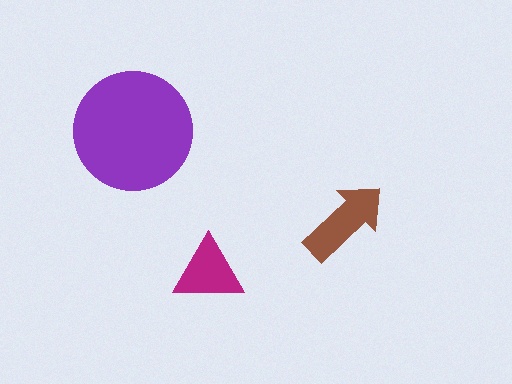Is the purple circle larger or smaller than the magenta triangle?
Larger.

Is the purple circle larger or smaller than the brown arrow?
Larger.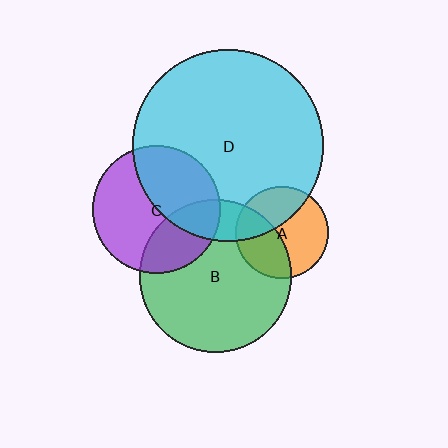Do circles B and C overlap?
Yes.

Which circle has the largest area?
Circle D (cyan).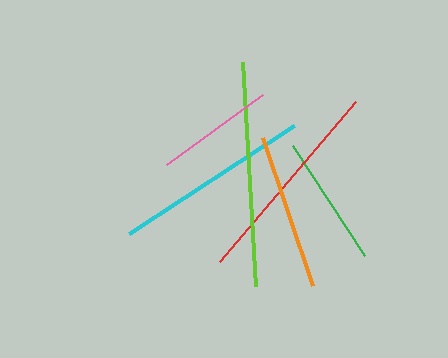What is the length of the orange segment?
The orange segment is approximately 157 pixels long.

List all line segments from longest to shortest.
From longest to shortest: lime, red, cyan, orange, green, pink.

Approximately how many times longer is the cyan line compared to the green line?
The cyan line is approximately 1.5 times the length of the green line.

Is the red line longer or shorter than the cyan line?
The red line is longer than the cyan line.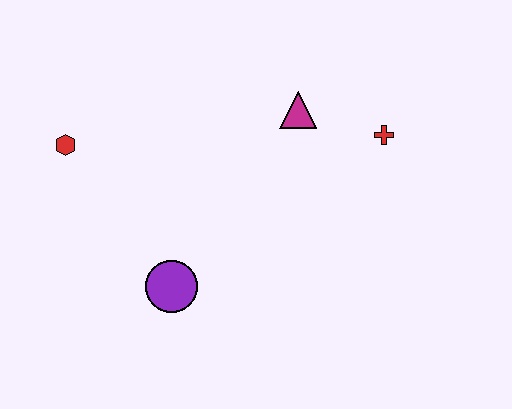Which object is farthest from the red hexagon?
The red cross is farthest from the red hexagon.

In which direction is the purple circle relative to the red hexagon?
The purple circle is below the red hexagon.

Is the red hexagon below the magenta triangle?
Yes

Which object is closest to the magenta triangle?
The red cross is closest to the magenta triangle.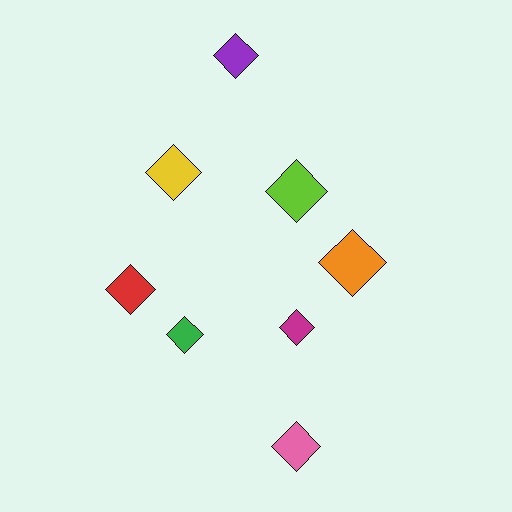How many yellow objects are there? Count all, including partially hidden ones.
There is 1 yellow object.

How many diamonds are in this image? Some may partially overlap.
There are 8 diamonds.